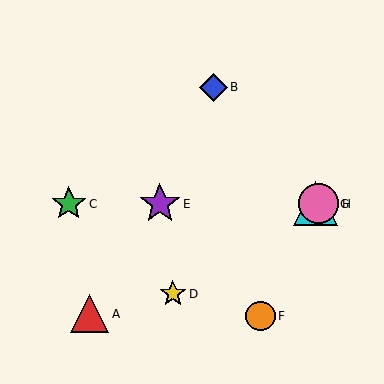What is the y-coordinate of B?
Object B is at y≈87.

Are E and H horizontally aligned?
Yes, both are at y≈204.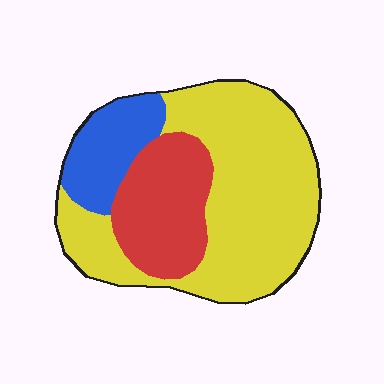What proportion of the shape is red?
Red covers roughly 25% of the shape.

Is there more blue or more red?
Red.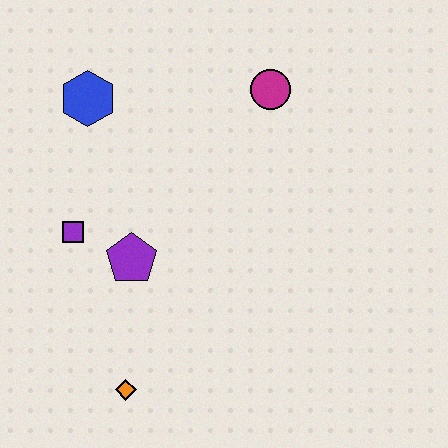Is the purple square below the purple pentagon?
No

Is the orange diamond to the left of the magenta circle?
Yes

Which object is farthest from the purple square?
The magenta circle is farthest from the purple square.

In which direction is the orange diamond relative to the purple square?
The orange diamond is below the purple square.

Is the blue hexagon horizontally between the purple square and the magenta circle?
Yes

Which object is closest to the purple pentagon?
The purple square is closest to the purple pentagon.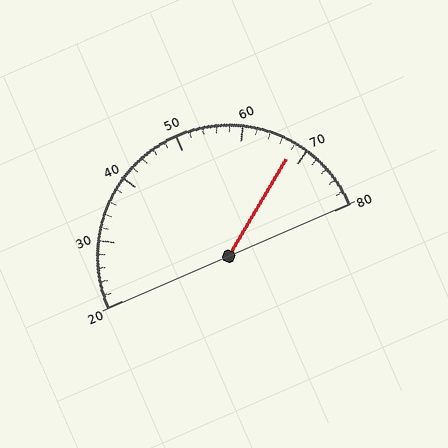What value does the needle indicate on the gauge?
The needle indicates approximately 68.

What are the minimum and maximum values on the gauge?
The gauge ranges from 20 to 80.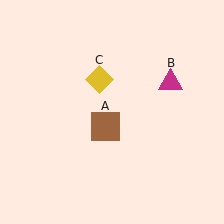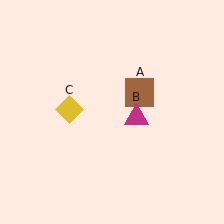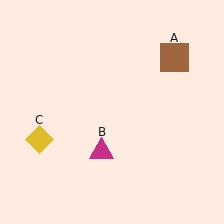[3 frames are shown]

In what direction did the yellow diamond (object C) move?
The yellow diamond (object C) moved down and to the left.